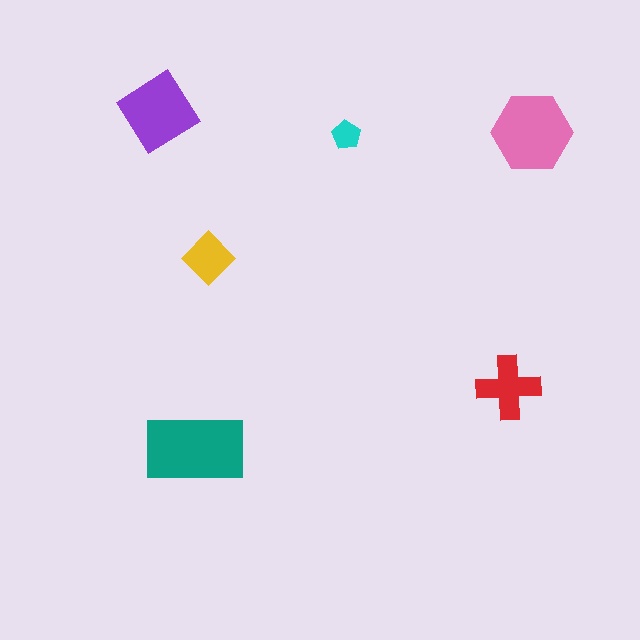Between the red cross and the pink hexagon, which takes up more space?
The pink hexagon.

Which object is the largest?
The teal rectangle.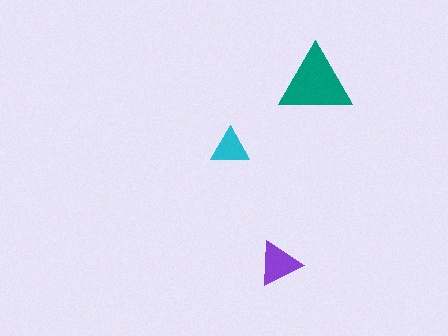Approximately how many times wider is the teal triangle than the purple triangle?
About 1.5 times wider.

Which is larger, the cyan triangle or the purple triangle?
The purple one.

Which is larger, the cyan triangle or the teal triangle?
The teal one.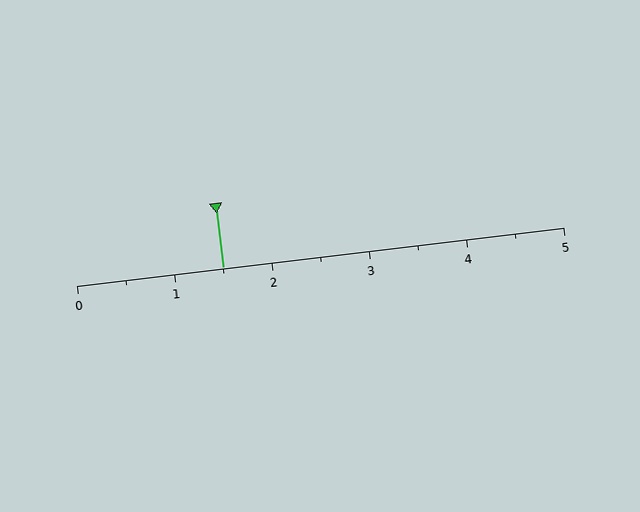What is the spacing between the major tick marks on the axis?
The major ticks are spaced 1 apart.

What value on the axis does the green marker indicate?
The marker indicates approximately 1.5.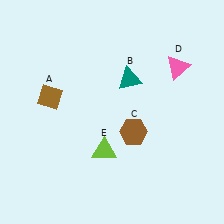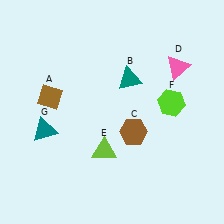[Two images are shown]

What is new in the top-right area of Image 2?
A lime hexagon (F) was added in the top-right area of Image 2.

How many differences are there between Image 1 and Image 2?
There are 2 differences between the two images.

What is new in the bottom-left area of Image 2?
A teal triangle (G) was added in the bottom-left area of Image 2.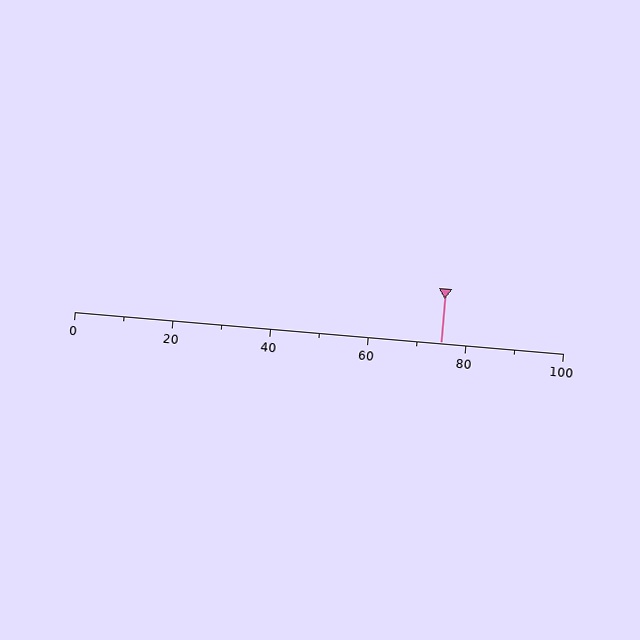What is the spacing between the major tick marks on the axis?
The major ticks are spaced 20 apart.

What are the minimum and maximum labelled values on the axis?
The axis runs from 0 to 100.